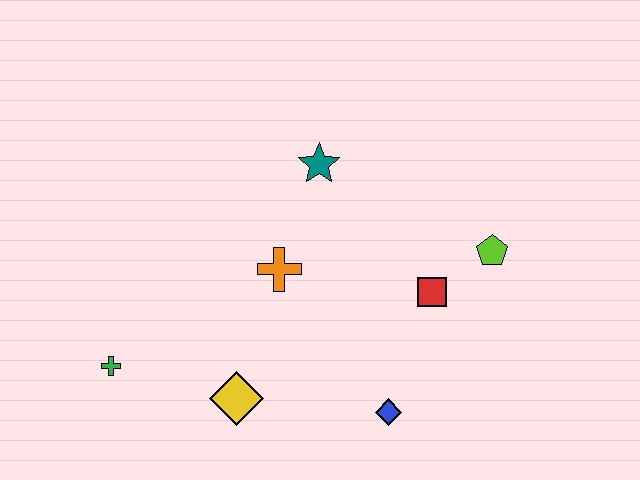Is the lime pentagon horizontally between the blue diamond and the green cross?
No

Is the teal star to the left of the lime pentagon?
Yes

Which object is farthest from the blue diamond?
The green cross is farthest from the blue diamond.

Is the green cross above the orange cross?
No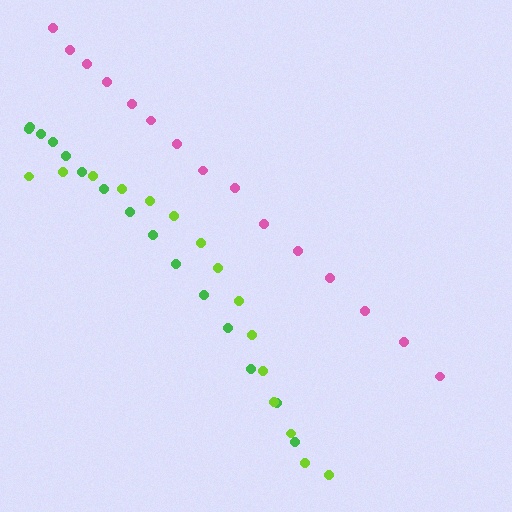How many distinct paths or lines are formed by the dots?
There are 3 distinct paths.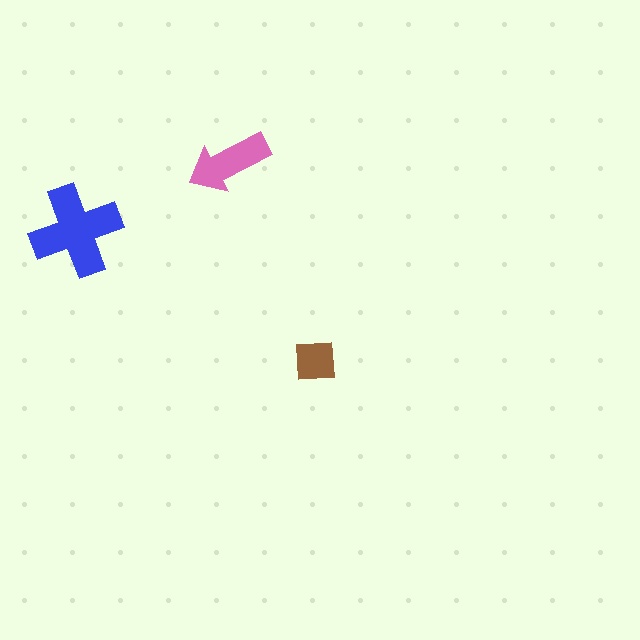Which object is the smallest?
The brown square.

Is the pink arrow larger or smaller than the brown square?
Larger.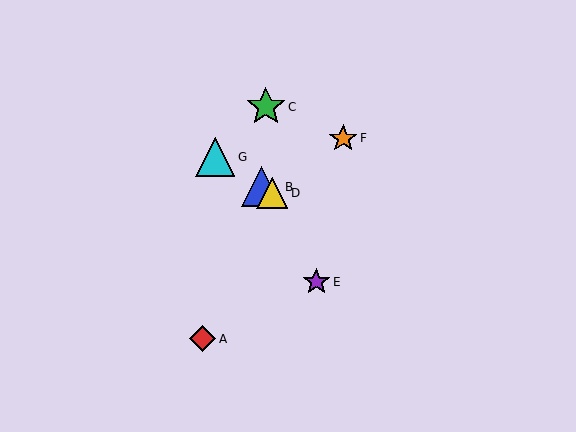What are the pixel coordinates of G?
Object G is at (215, 157).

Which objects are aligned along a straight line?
Objects B, D, G are aligned along a straight line.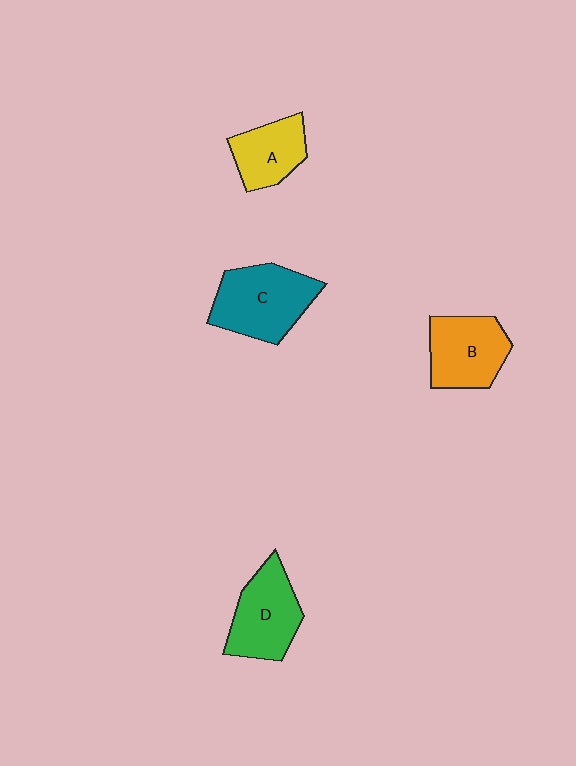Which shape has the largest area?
Shape C (teal).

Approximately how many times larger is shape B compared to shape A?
Approximately 1.3 times.